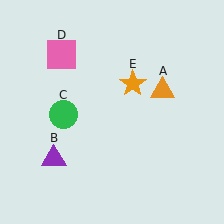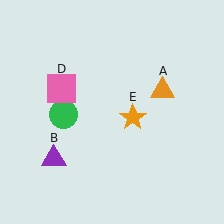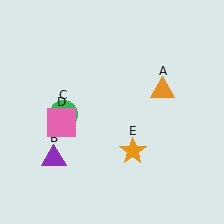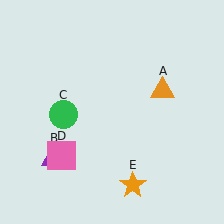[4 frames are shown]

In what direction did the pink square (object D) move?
The pink square (object D) moved down.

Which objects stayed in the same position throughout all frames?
Orange triangle (object A) and purple triangle (object B) and green circle (object C) remained stationary.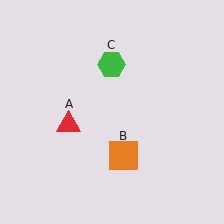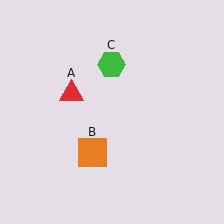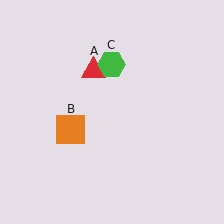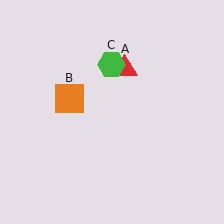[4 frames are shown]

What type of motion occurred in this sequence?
The red triangle (object A), orange square (object B) rotated clockwise around the center of the scene.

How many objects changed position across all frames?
2 objects changed position: red triangle (object A), orange square (object B).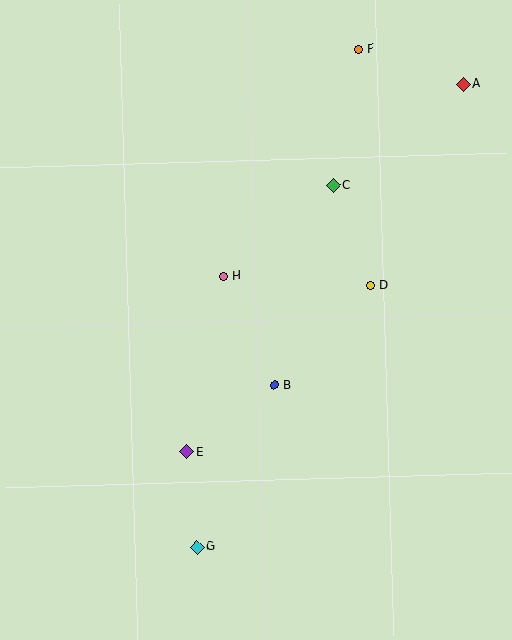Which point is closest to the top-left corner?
Point H is closest to the top-left corner.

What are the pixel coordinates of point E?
Point E is at (186, 452).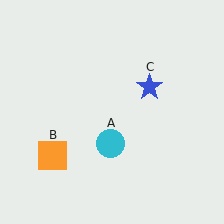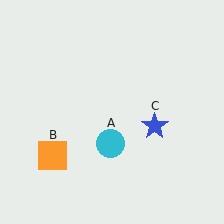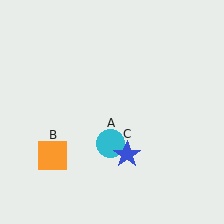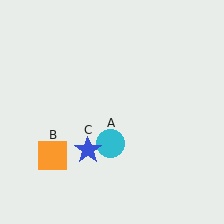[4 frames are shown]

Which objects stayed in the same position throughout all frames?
Cyan circle (object A) and orange square (object B) remained stationary.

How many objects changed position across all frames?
1 object changed position: blue star (object C).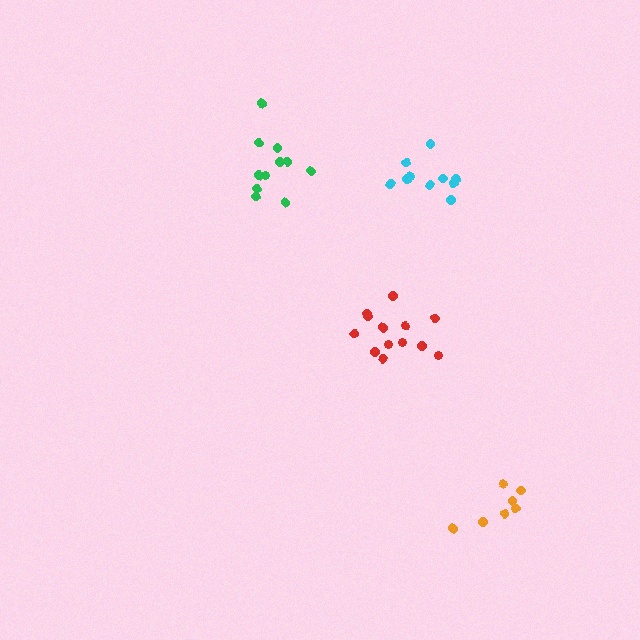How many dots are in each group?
Group 1: 11 dots, Group 2: 10 dots, Group 3: 13 dots, Group 4: 7 dots (41 total).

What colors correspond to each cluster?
The clusters are colored: green, cyan, red, orange.